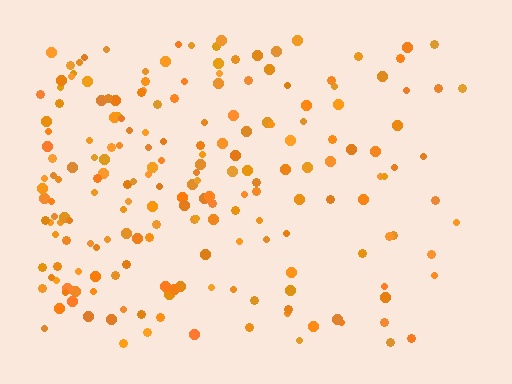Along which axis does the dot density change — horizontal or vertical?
Horizontal.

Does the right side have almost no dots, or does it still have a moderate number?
Still a moderate number, just noticeably fewer than the left.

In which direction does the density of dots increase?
From right to left, with the left side densest.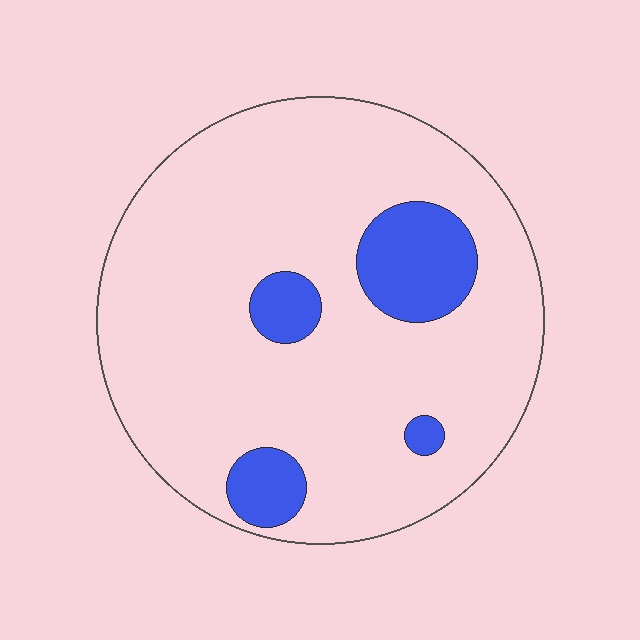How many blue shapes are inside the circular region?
4.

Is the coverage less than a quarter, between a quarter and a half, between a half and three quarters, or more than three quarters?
Less than a quarter.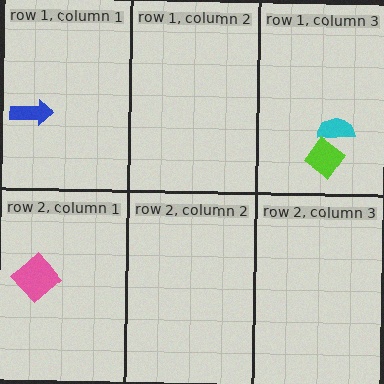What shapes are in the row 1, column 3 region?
The cyan semicircle, the lime diamond.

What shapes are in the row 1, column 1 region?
The blue arrow.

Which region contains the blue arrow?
The row 1, column 1 region.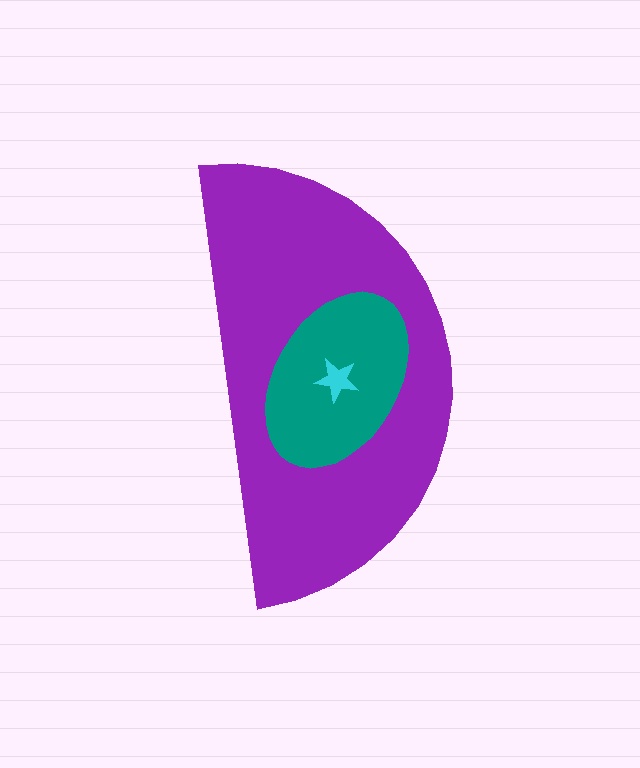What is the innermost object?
The cyan star.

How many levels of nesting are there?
3.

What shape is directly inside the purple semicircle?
The teal ellipse.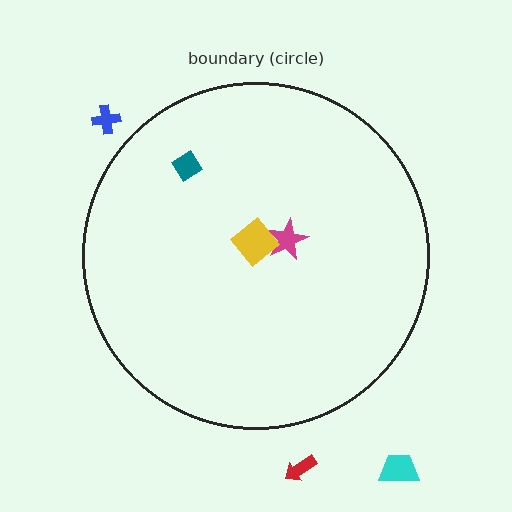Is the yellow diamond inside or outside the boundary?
Inside.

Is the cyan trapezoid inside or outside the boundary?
Outside.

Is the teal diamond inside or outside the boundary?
Inside.